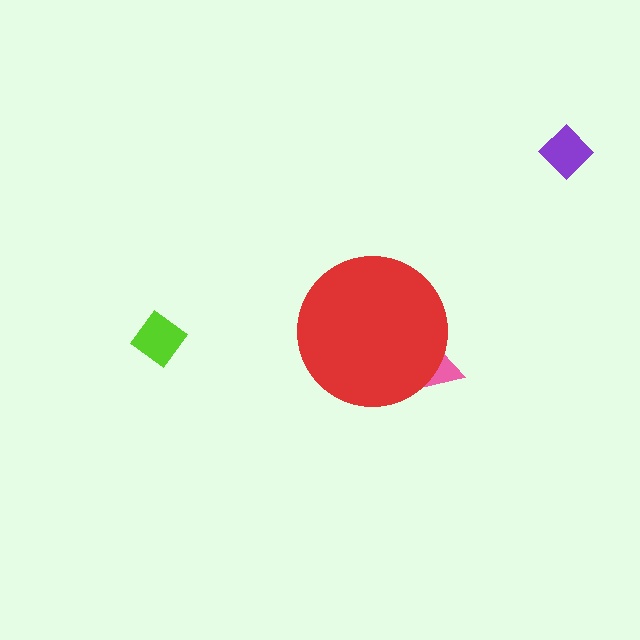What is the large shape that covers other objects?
A red circle.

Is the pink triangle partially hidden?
Yes, the pink triangle is partially hidden behind the red circle.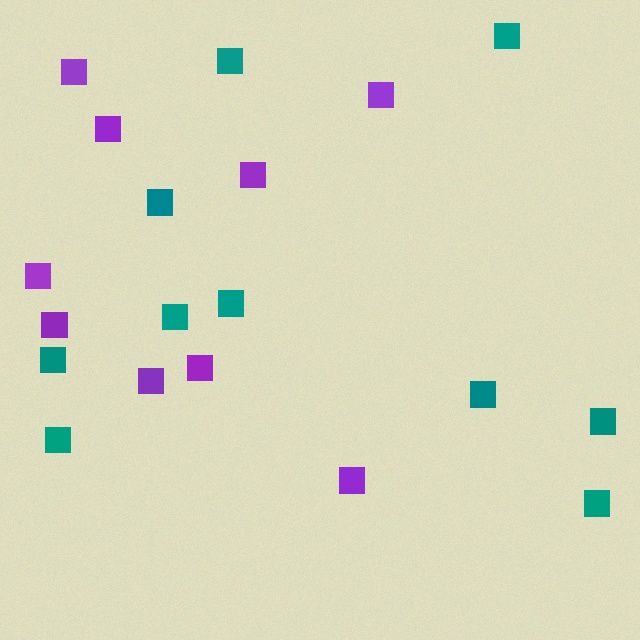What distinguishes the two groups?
There are 2 groups: one group of teal squares (10) and one group of purple squares (9).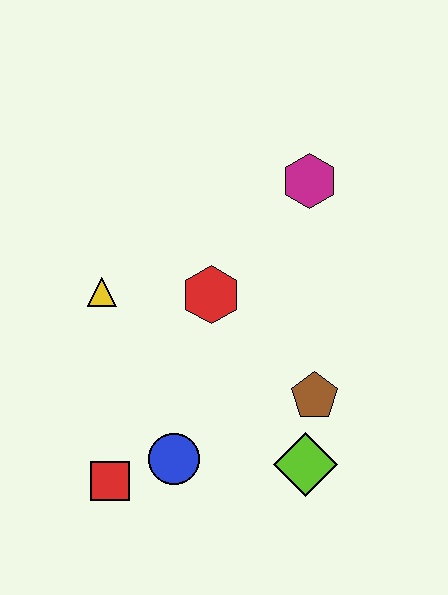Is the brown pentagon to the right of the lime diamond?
Yes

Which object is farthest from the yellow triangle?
The lime diamond is farthest from the yellow triangle.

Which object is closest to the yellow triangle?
The red hexagon is closest to the yellow triangle.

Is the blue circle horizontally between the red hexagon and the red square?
Yes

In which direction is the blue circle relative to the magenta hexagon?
The blue circle is below the magenta hexagon.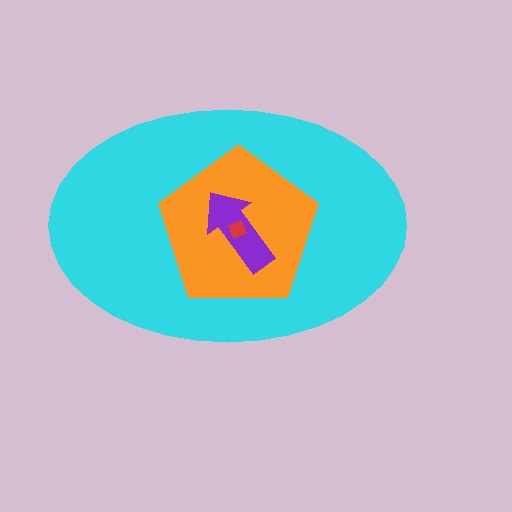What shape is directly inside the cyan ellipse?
The orange pentagon.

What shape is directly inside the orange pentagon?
The purple arrow.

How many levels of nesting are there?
4.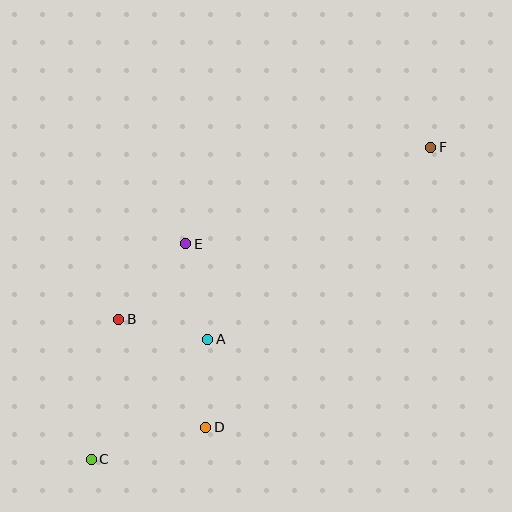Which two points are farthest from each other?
Points C and F are farthest from each other.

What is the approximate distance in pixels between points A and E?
The distance between A and E is approximately 98 pixels.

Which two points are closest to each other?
Points A and D are closest to each other.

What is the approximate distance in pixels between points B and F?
The distance between B and F is approximately 356 pixels.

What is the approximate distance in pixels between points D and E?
The distance between D and E is approximately 185 pixels.